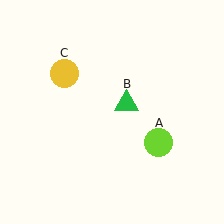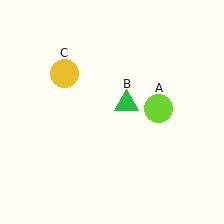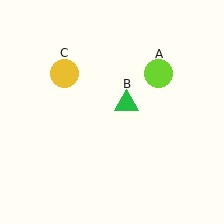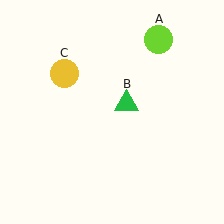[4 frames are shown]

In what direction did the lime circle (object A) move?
The lime circle (object A) moved up.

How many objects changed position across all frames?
1 object changed position: lime circle (object A).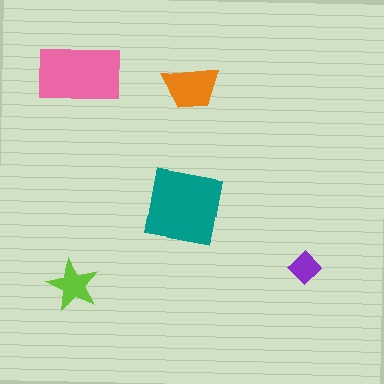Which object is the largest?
The teal square.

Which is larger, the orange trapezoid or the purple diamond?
The orange trapezoid.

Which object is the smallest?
The purple diamond.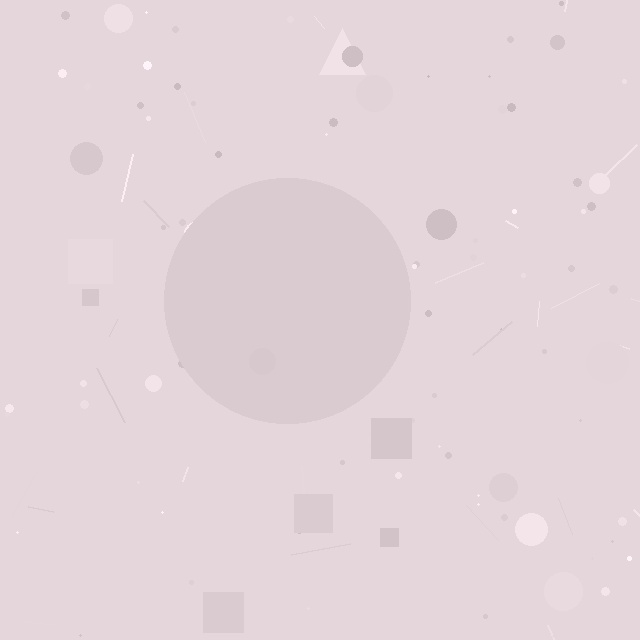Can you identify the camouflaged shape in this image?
The camouflaged shape is a circle.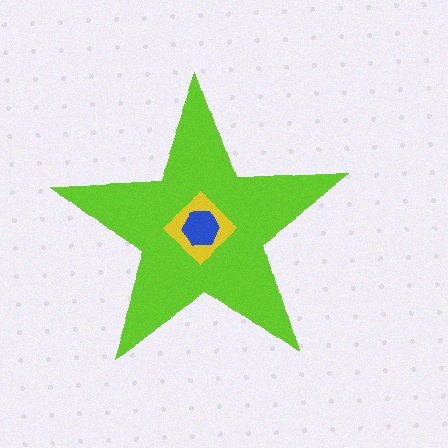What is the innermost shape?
The blue hexagon.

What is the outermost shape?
The lime star.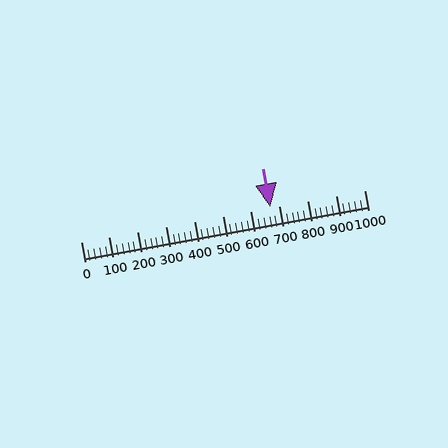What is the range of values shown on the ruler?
The ruler shows values from 0 to 1000.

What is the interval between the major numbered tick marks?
The major tick marks are spaced 100 units apart.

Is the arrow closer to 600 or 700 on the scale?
The arrow is closer to 700.